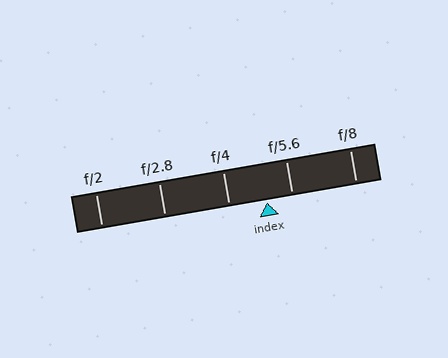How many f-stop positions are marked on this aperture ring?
There are 5 f-stop positions marked.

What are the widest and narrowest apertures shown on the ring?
The widest aperture shown is f/2 and the narrowest is f/8.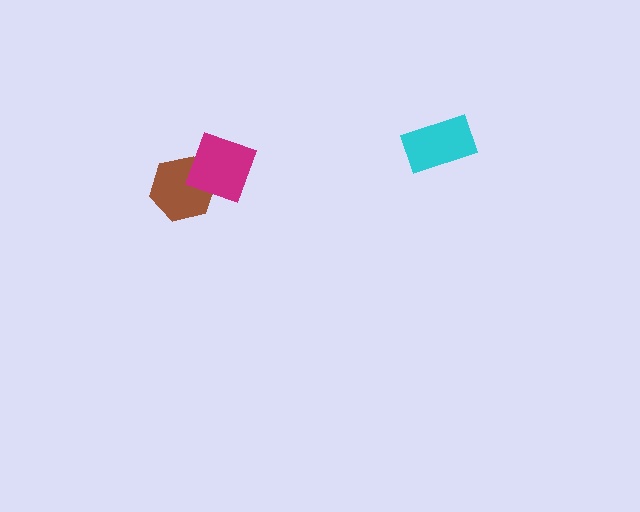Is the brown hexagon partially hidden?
Yes, it is partially covered by another shape.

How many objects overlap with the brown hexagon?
1 object overlaps with the brown hexagon.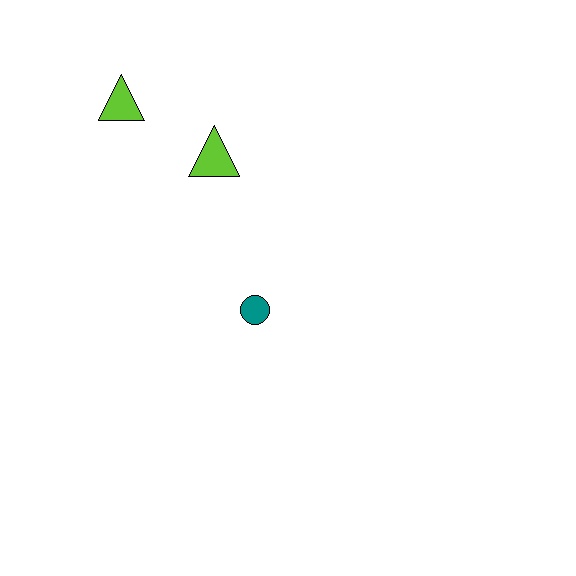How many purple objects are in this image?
There are no purple objects.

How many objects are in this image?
There are 3 objects.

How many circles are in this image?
There is 1 circle.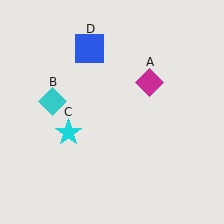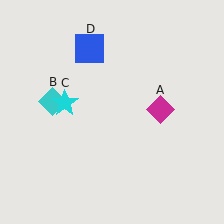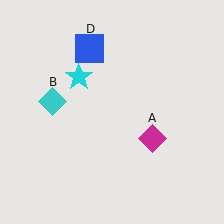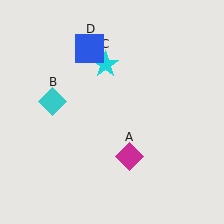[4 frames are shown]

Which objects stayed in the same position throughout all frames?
Cyan diamond (object B) and blue square (object D) remained stationary.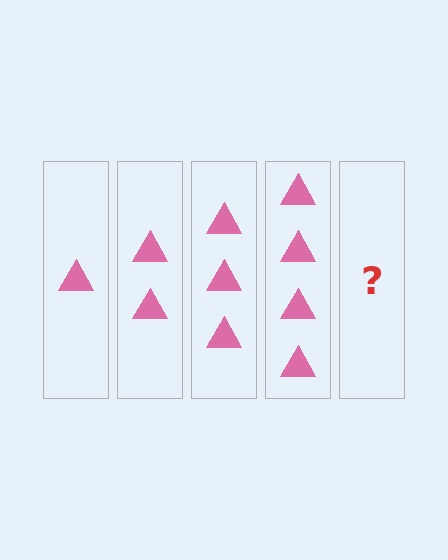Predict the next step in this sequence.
The next step is 5 triangles.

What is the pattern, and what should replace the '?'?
The pattern is that each step adds one more triangle. The '?' should be 5 triangles.